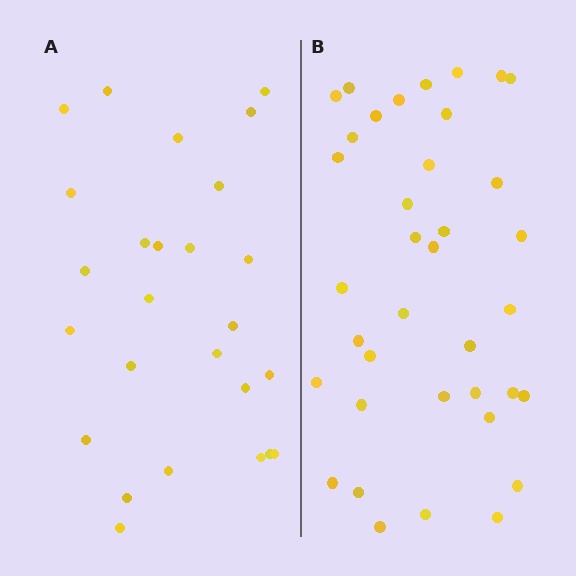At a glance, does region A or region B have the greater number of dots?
Region B (the right region) has more dots.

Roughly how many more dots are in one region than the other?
Region B has roughly 12 or so more dots than region A.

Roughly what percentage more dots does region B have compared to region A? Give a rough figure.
About 40% more.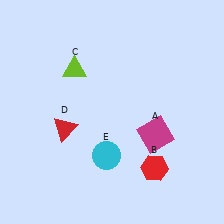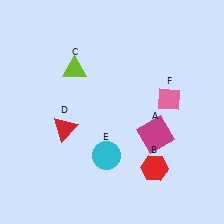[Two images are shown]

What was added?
A pink diamond (F) was added in Image 2.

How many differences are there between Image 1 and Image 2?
There is 1 difference between the two images.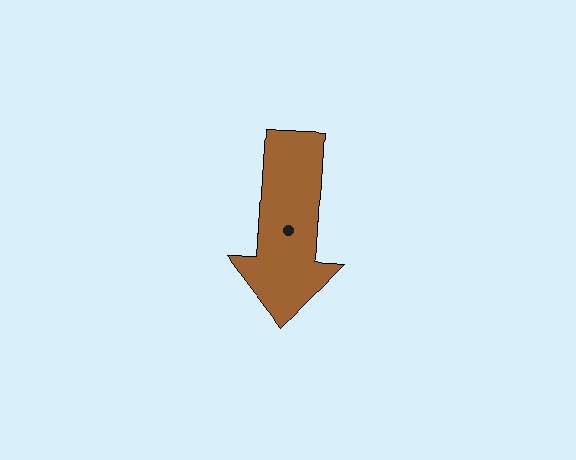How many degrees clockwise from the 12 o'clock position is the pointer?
Approximately 183 degrees.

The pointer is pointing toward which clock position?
Roughly 6 o'clock.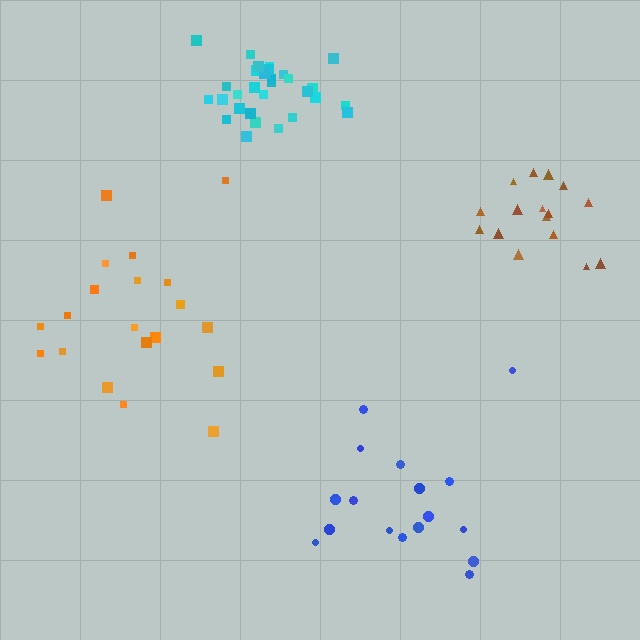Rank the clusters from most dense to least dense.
cyan, brown, blue, orange.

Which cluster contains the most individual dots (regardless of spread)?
Cyan (31).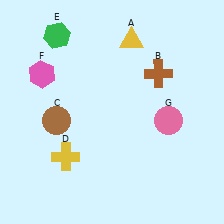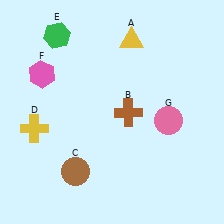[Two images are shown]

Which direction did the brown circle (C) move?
The brown circle (C) moved down.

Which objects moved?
The objects that moved are: the brown cross (B), the brown circle (C), the yellow cross (D).